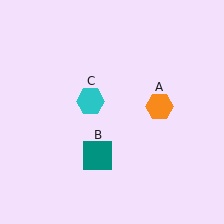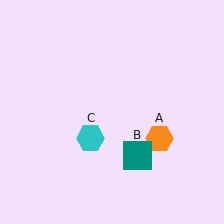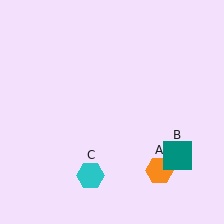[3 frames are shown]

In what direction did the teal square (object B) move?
The teal square (object B) moved right.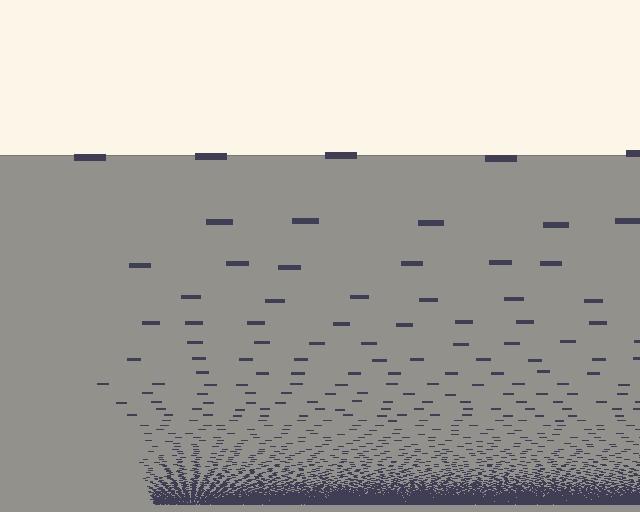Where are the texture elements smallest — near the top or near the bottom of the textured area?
Near the bottom.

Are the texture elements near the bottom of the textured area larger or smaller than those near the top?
Smaller. The gradient is inverted — elements near the bottom are smaller and denser.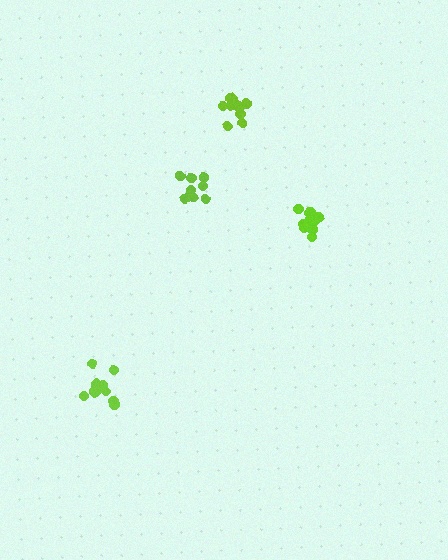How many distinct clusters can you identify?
There are 4 distinct clusters.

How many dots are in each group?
Group 1: 10 dots, Group 2: 11 dots, Group 3: 12 dots, Group 4: 11 dots (44 total).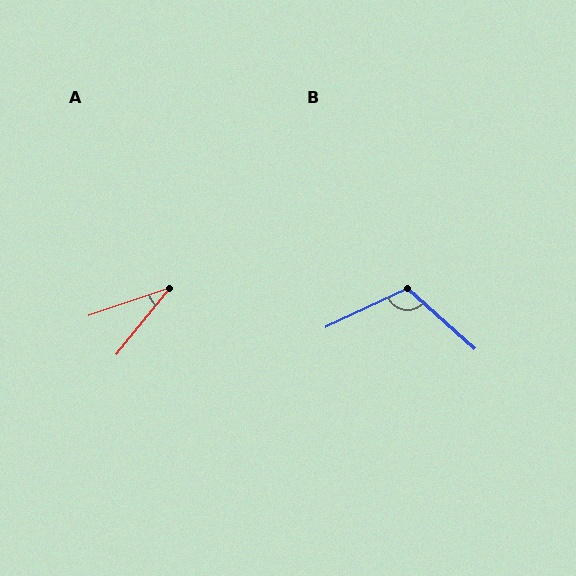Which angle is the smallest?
A, at approximately 33 degrees.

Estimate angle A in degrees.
Approximately 33 degrees.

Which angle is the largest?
B, at approximately 113 degrees.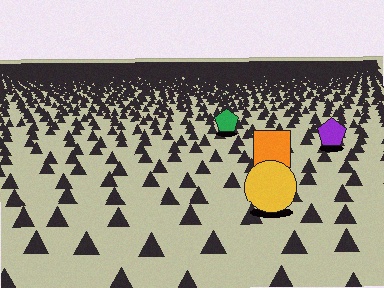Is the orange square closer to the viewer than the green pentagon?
Yes. The orange square is closer — you can tell from the texture gradient: the ground texture is coarser near it.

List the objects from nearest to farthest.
From nearest to farthest: the yellow circle, the orange square, the purple pentagon, the green pentagon.